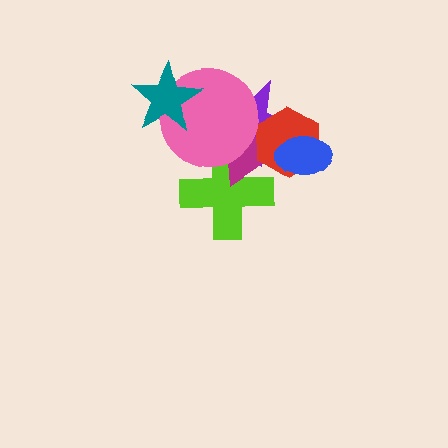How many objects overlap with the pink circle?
4 objects overlap with the pink circle.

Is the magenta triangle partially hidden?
Yes, it is partially covered by another shape.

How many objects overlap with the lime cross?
3 objects overlap with the lime cross.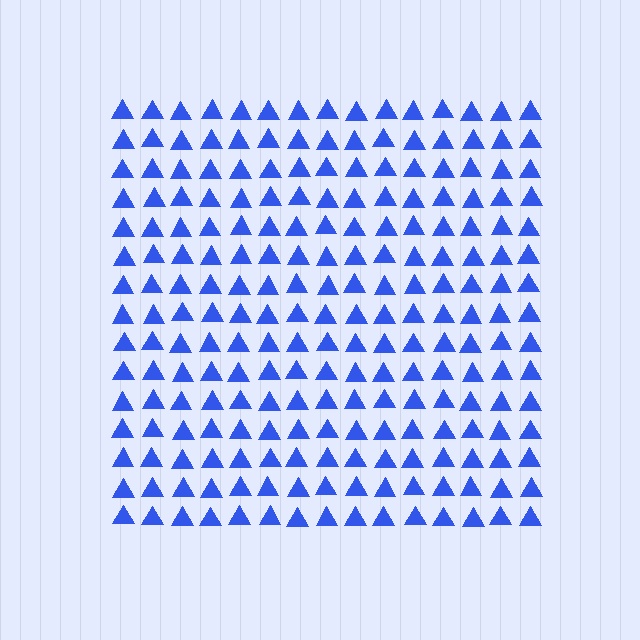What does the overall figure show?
The overall figure shows a square.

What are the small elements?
The small elements are triangles.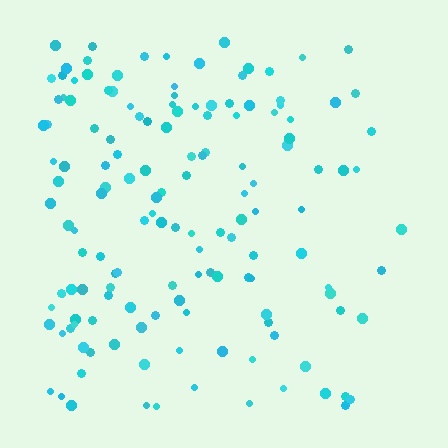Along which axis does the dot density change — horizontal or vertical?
Horizontal.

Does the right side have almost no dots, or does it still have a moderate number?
Still a moderate number, just noticeably fewer than the left.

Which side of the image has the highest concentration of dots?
The left.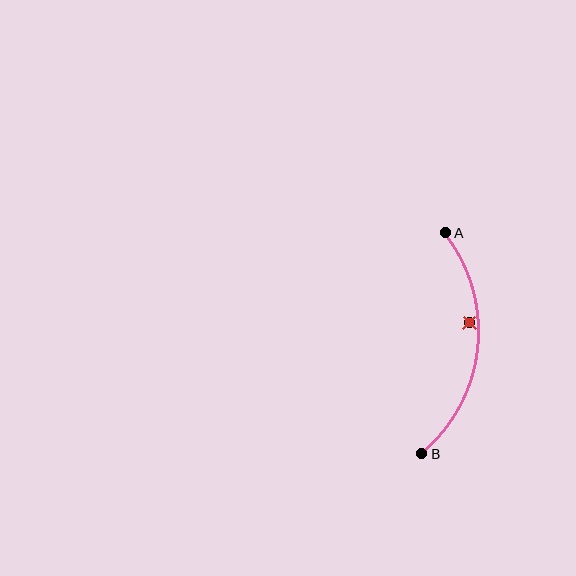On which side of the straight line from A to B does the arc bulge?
The arc bulges to the right of the straight line connecting A and B.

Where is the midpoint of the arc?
The arc midpoint is the point on the curve farthest from the straight line joining A and B. It sits to the right of that line.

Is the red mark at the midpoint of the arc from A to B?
No — the red mark does not lie on the arc at all. It sits slightly inside the curve.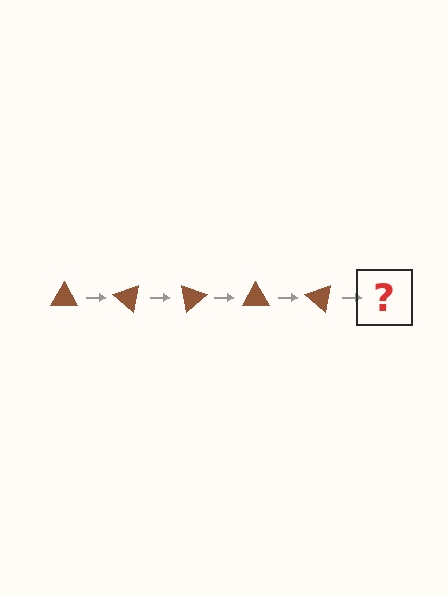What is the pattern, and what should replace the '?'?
The pattern is that the triangle rotates 40 degrees each step. The '?' should be a brown triangle rotated 200 degrees.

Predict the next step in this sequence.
The next step is a brown triangle rotated 200 degrees.